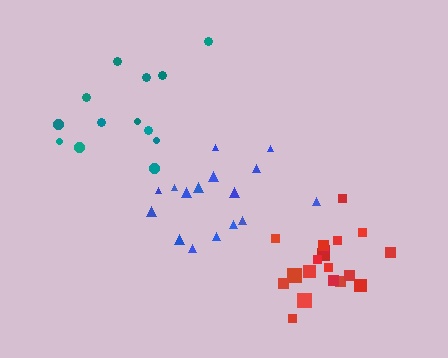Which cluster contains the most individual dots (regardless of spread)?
Red (19).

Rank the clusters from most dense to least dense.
red, teal, blue.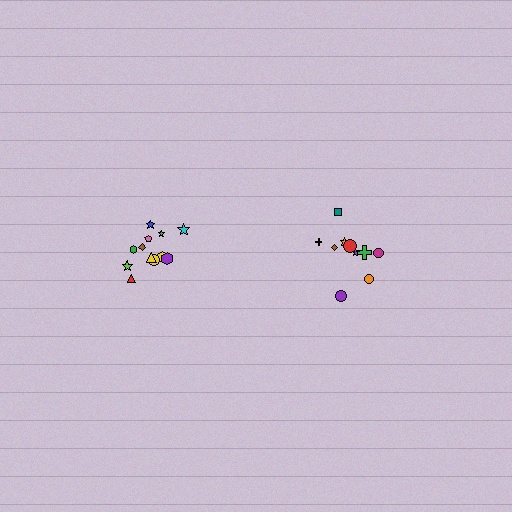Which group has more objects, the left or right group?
The left group.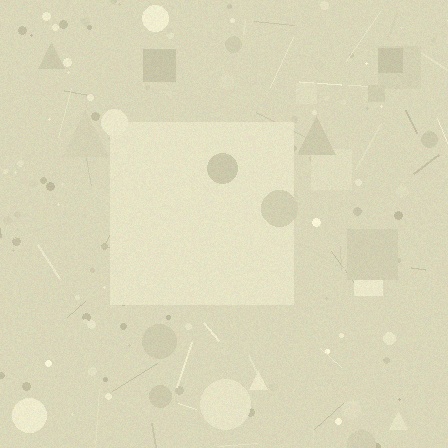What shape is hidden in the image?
A square is hidden in the image.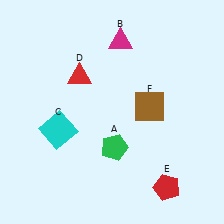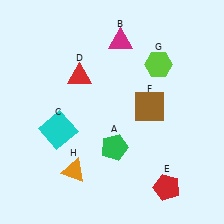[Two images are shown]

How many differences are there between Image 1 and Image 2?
There are 2 differences between the two images.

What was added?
A lime hexagon (G), an orange triangle (H) were added in Image 2.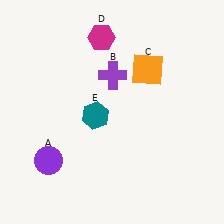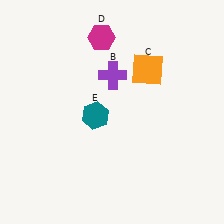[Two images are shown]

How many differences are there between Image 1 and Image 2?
There is 1 difference between the two images.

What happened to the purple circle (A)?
The purple circle (A) was removed in Image 2. It was in the bottom-left area of Image 1.